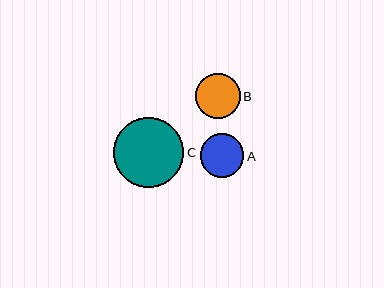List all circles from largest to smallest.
From largest to smallest: C, B, A.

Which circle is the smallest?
Circle A is the smallest with a size of approximately 44 pixels.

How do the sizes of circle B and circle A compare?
Circle B and circle A are approximately the same size.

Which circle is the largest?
Circle C is the largest with a size of approximately 70 pixels.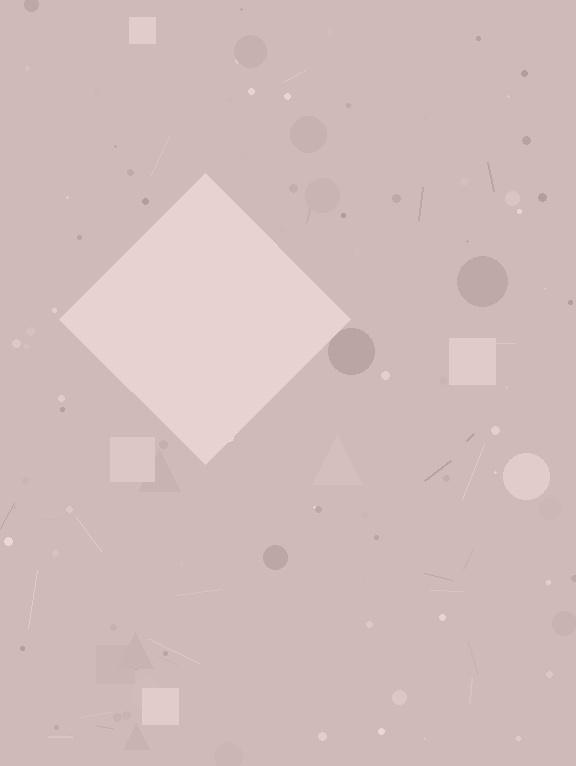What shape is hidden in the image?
A diamond is hidden in the image.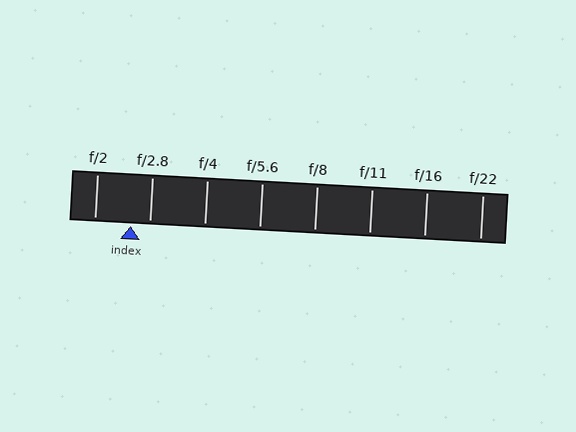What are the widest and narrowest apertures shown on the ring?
The widest aperture shown is f/2 and the narrowest is f/22.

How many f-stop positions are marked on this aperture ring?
There are 8 f-stop positions marked.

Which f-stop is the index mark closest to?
The index mark is closest to f/2.8.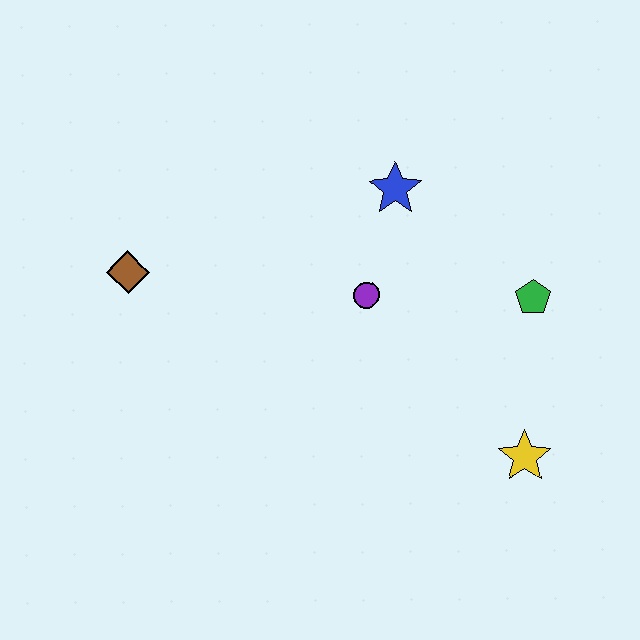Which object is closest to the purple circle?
The blue star is closest to the purple circle.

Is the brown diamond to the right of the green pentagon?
No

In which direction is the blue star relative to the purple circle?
The blue star is above the purple circle.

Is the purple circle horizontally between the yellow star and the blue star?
No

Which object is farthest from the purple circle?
The brown diamond is farthest from the purple circle.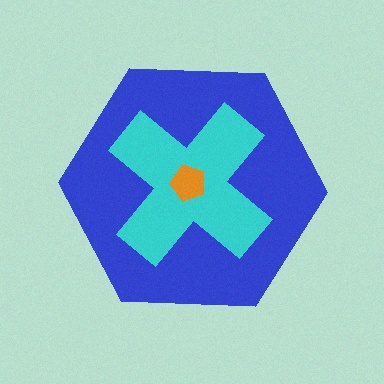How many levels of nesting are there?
3.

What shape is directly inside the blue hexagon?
The cyan cross.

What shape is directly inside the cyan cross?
The orange pentagon.